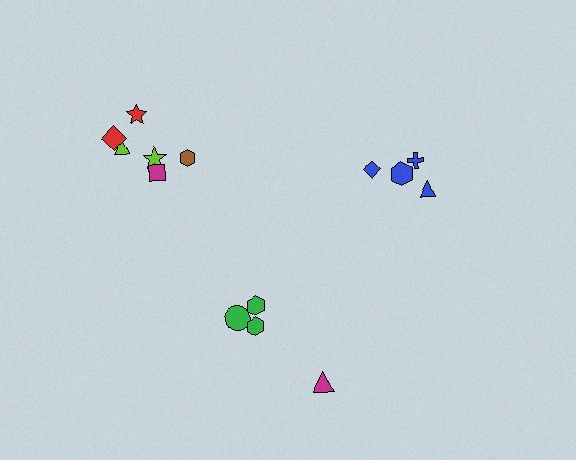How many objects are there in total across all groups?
There are 14 objects.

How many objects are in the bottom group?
There are 4 objects.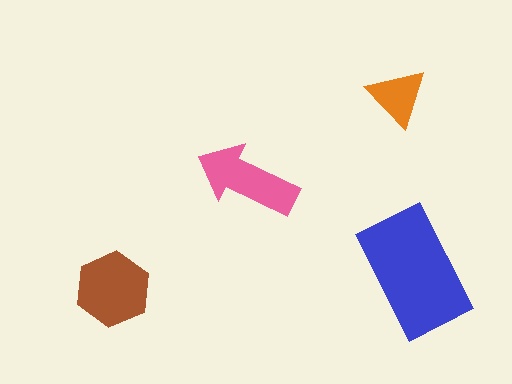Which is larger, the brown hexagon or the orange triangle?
The brown hexagon.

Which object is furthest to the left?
The brown hexagon is leftmost.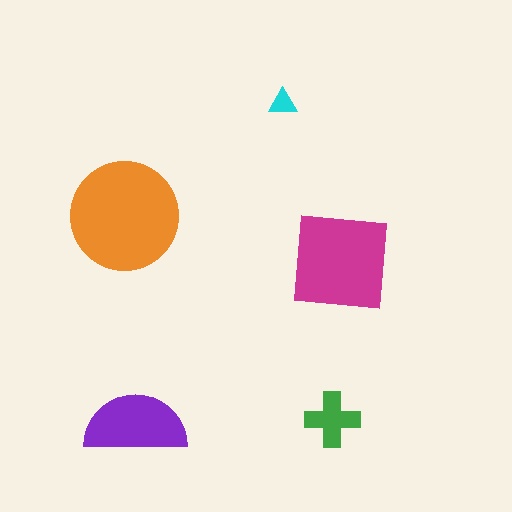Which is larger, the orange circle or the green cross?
The orange circle.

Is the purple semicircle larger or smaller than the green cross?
Larger.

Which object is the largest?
The orange circle.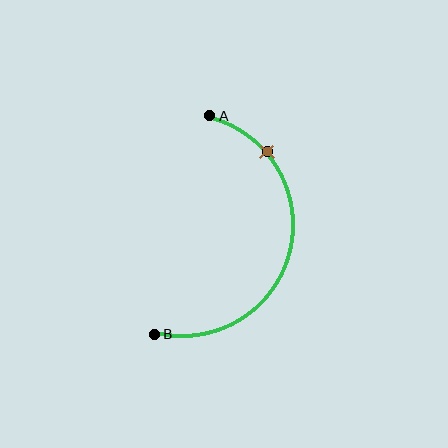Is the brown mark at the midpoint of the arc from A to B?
No. The brown mark lies on the arc but is closer to endpoint A. The arc midpoint would be at the point on the curve equidistant along the arc from both A and B.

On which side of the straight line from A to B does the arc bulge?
The arc bulges to the right of the straight line connecting A and B.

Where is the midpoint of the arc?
The arc midpoint is the point on the curve farthest from the straight line joining A and B. It sits to the right of that line.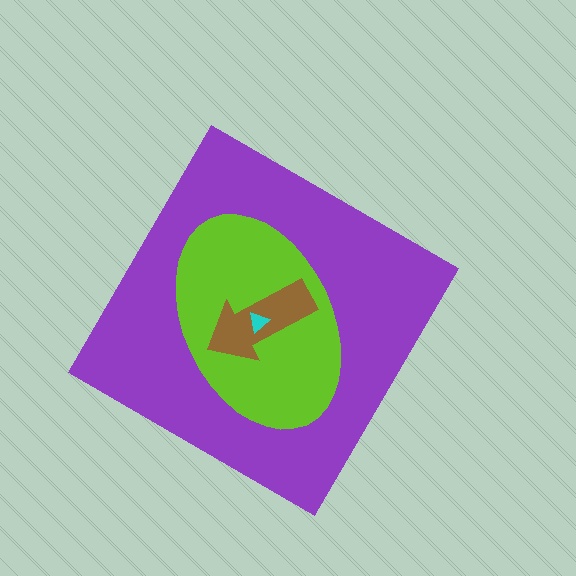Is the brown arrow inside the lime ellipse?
Yes.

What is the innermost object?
The cyan triangle.